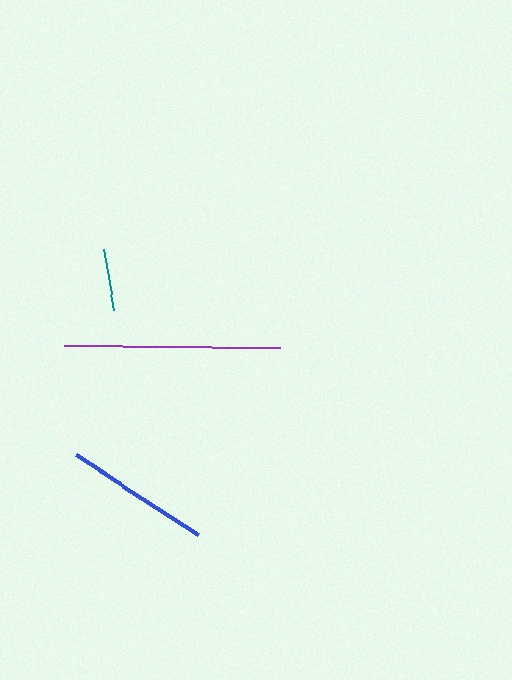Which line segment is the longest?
The purple line is the longest at approximately 217 pixels.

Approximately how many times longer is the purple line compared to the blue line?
The purple line is approximately 1.5 times the length of the blue line.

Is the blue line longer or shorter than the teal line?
The blue line is longer than the teal line.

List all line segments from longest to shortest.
From longest to shortest: purple, blue, teal.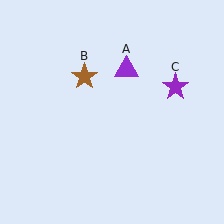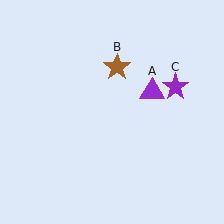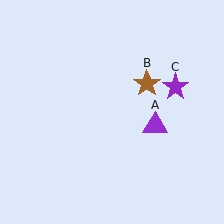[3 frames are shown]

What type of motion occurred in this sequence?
The purple triangle (object A), brown star (object B) rotated clockwise around the center of the scene.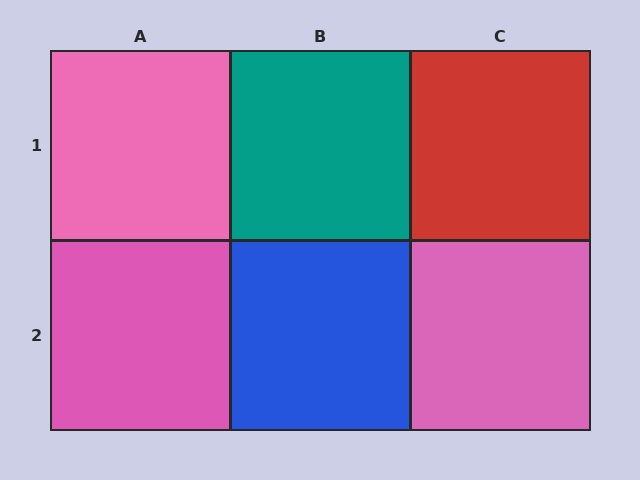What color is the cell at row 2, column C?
Pink.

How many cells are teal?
1 cell is teal.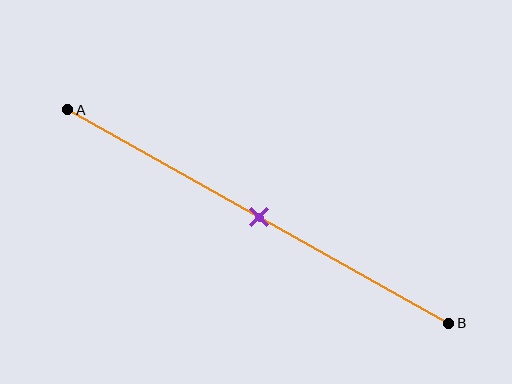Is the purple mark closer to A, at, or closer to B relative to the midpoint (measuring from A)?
The purple mark is approximately at the midpoint of segment AB.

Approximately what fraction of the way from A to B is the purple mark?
The purple mark is approximately 50% of the way from A to B.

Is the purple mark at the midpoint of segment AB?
Yes, the mark is approximately at the midpoint.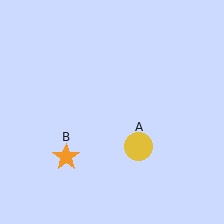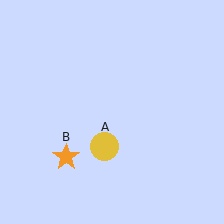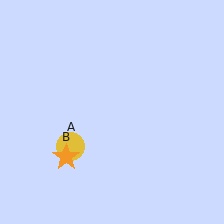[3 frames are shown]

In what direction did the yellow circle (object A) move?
The yellow circle (object A) moved left.